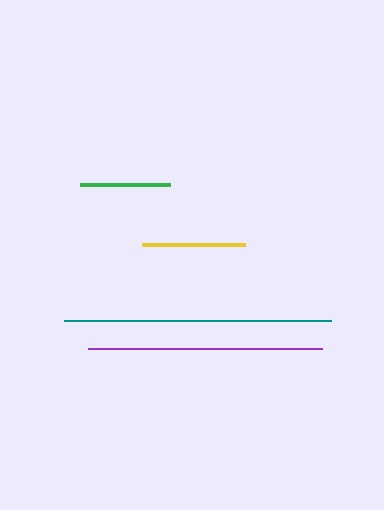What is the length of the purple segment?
The purple segment is approximately 234 pixels long.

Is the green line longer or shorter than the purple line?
The purple line is longer than the green line.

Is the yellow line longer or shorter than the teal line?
The teal line is longer than the yellow line.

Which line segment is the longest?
The teal line is the longest at approximately 267 pixels.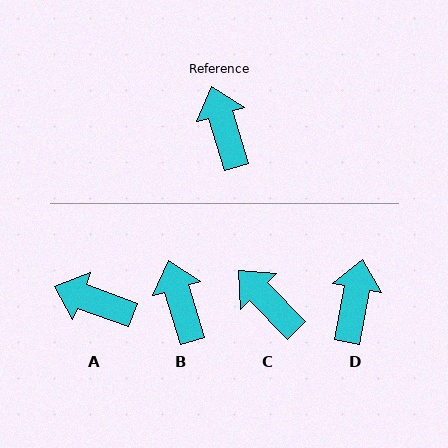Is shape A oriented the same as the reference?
No, it is off by about 53 degrees.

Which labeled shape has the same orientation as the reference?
B.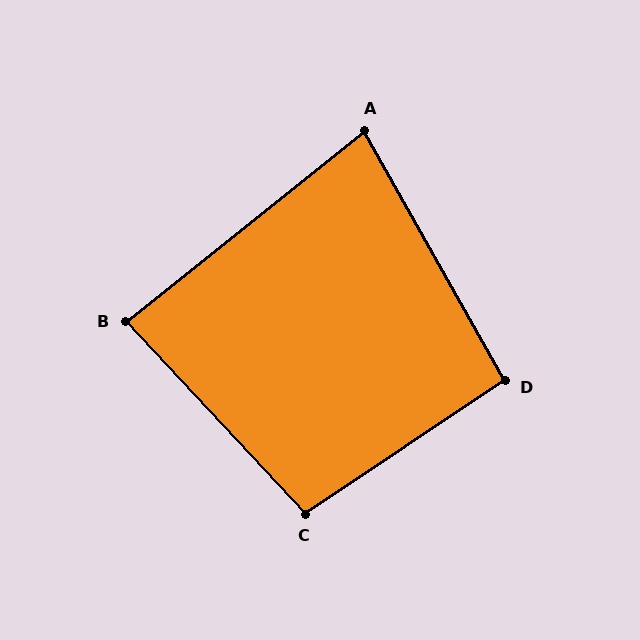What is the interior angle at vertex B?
Approximately 86 degrees (approximately right).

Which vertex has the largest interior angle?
C, at approximately 99 degrees.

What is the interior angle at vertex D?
Approximately 94 degrees (approximately right).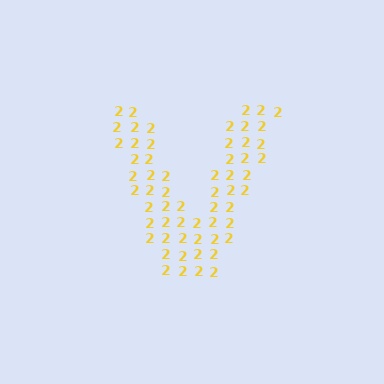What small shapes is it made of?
It is made of small digit 2's.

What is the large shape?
The large shape is the letter V.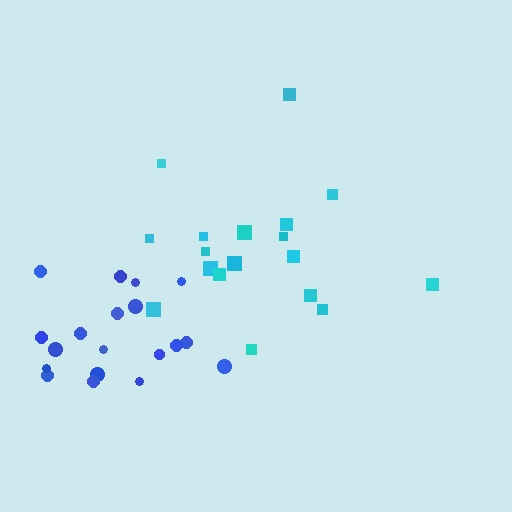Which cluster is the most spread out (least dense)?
Cyan.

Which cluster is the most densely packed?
Blue.